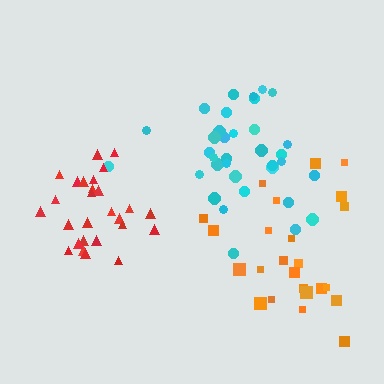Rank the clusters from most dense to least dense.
red, cyan, orange.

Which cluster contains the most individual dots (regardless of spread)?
Cyan (35).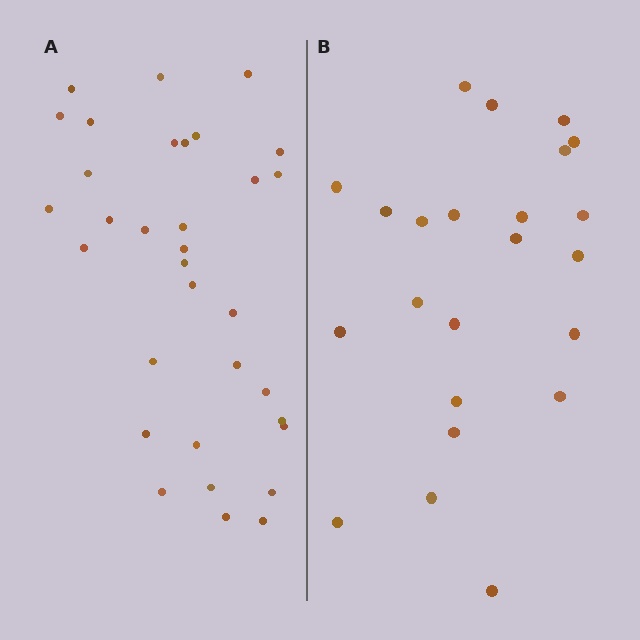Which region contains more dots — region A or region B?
Region A (the left region) has more dots.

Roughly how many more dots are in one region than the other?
Region A has roughly 10 or so more dots than region B.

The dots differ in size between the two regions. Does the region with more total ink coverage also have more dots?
No. Region B has more total ink coverage because its dots are larger, but region A actually contains more individual dots. Total area can be misleading — the number of items is what matters here.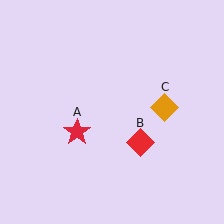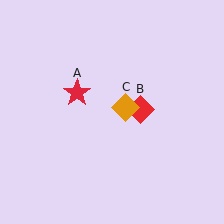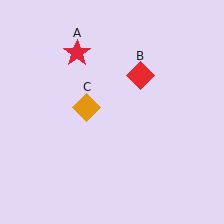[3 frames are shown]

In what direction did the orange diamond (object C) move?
The orange diamond (object C) moved left.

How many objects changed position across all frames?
3 objects changed position: red star (object A), red diamond (object B), orange diamond (object C).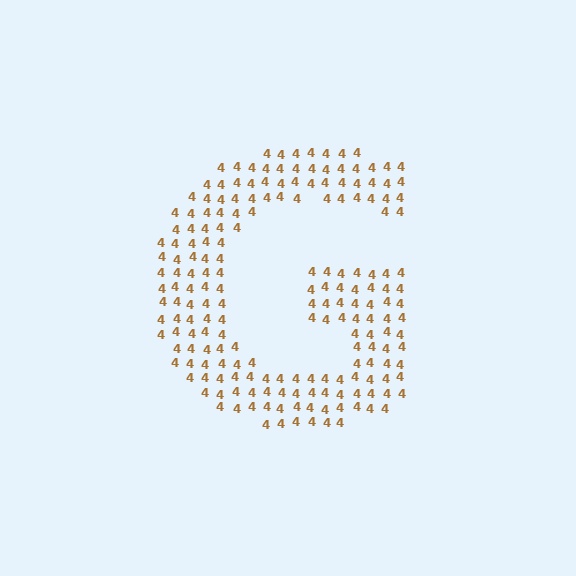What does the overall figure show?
The overall figure shows the letter G.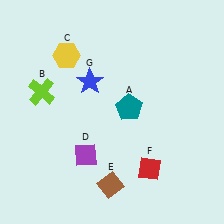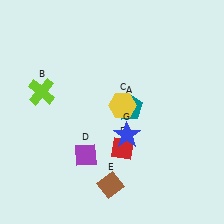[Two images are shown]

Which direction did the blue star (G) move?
The blue star (G) moved down.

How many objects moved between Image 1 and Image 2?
3 objects moved between the two images.